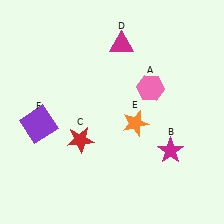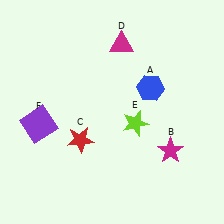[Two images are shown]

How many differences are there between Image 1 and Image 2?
There are 2 differences between the two images.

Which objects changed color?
A changed from pink to blue. E changed from orange to lime.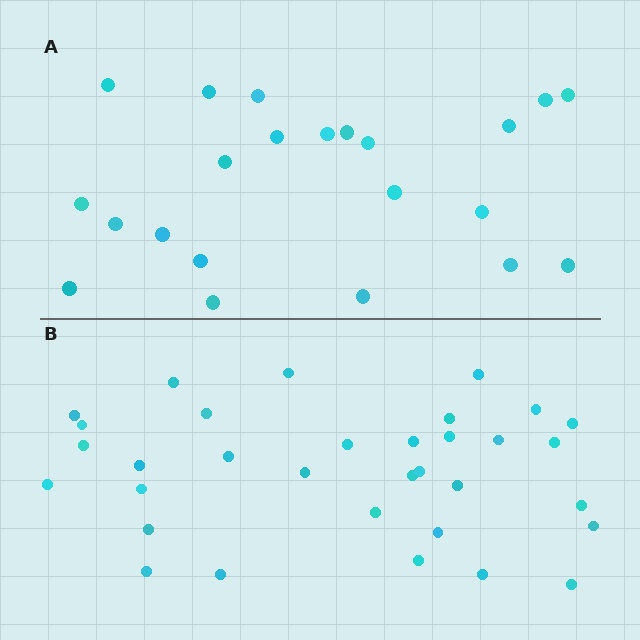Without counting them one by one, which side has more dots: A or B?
Region B (the bottom region) has more dots.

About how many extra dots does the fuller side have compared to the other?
Region B has roughly 12 or so more dots than region A.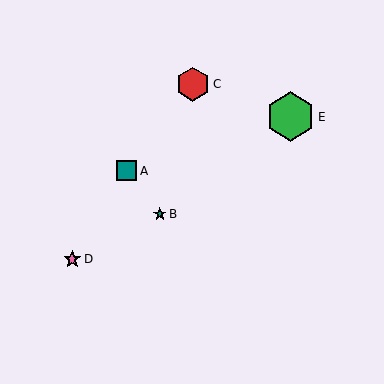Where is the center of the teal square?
The center of the teal square is at (127, 171).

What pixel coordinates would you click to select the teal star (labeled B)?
Click at (160, 214) to select the teal star B.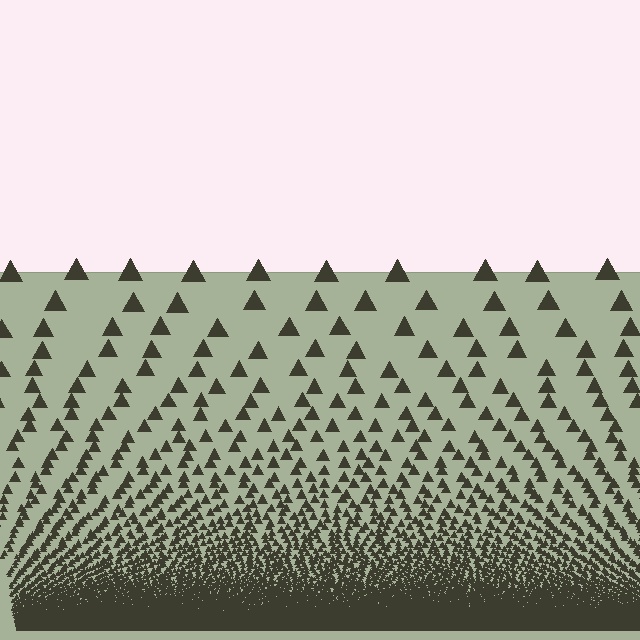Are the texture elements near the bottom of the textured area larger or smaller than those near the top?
Smaller. The gradient is inverted — elements near the bottom are smaller and denser.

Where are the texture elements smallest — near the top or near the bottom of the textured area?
Near the bottom.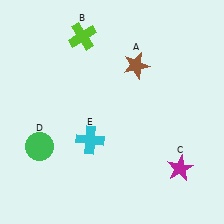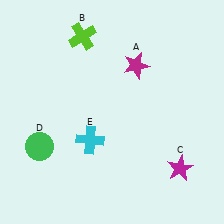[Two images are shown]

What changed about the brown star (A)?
In Image 1, A is brown. In Image 2, it changed to magenta.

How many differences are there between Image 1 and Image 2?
There is 1 difference between the two images.